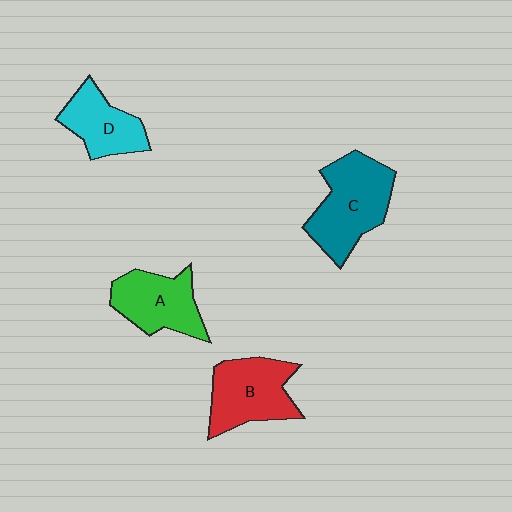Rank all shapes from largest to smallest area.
From largest to smallest: C (teal), B (red), A (green), D (cyan).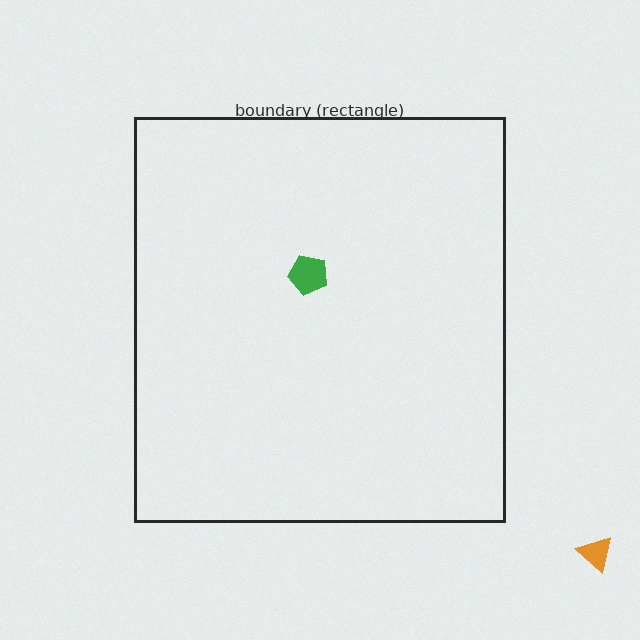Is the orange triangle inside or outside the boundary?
Outside.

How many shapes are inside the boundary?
1 inside, 1 outside.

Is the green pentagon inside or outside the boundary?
Inside.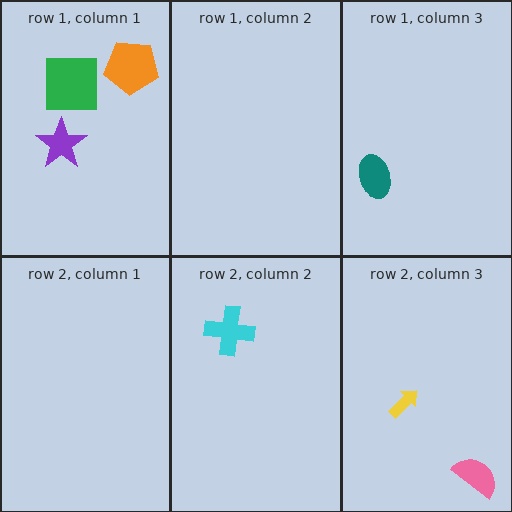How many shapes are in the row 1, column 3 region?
1.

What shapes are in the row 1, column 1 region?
The orange pentagon, the green square, the purple star.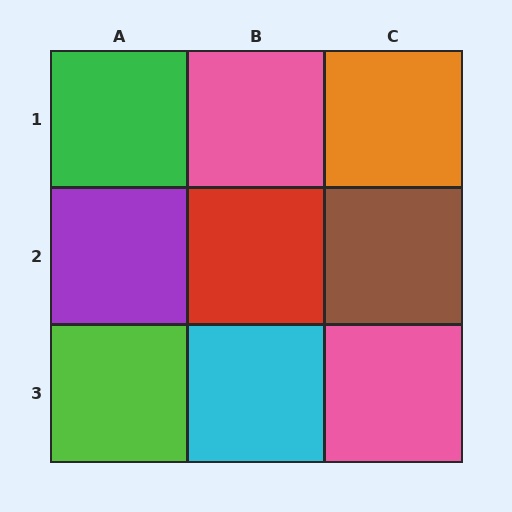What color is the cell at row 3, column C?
Pink.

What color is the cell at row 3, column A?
Lime.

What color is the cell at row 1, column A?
Green.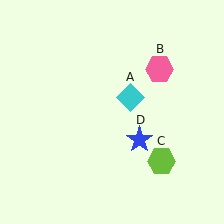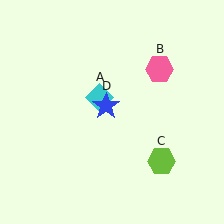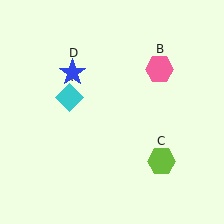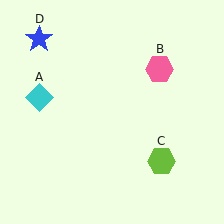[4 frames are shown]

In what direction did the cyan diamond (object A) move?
The cyan diamond (object A) moved left.